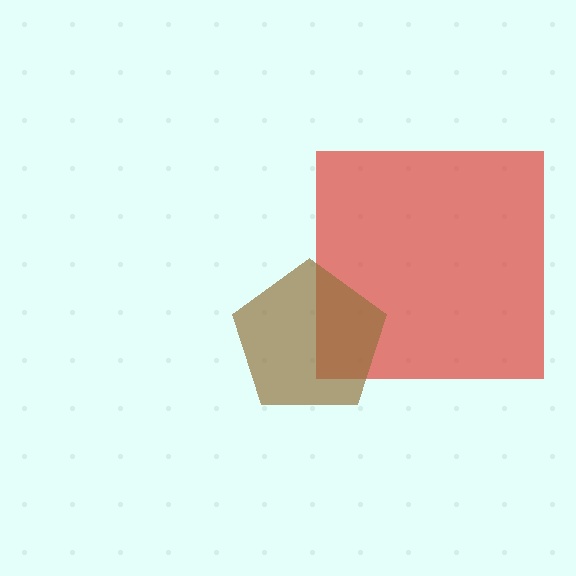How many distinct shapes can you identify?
There are 2 distinct shapes: a red square, a brown pentagon.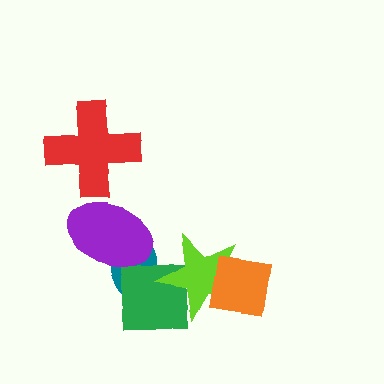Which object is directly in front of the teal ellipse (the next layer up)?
The green square is directly in front of the teal ellipse.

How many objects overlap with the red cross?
0 objects overlap with the red cross.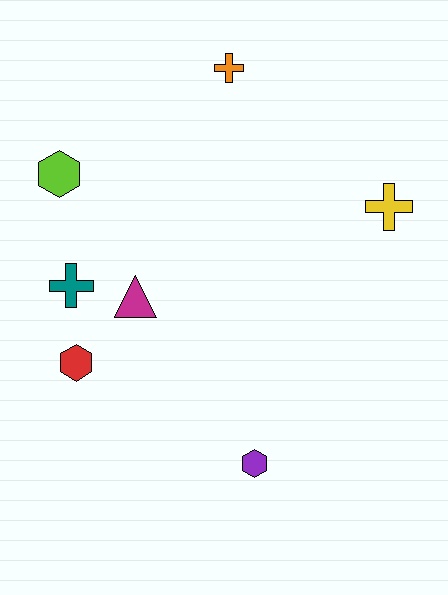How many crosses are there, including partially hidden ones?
There are 3 crosses.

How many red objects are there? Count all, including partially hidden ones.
There is 1 red object.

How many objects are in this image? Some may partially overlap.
There are 7 objects.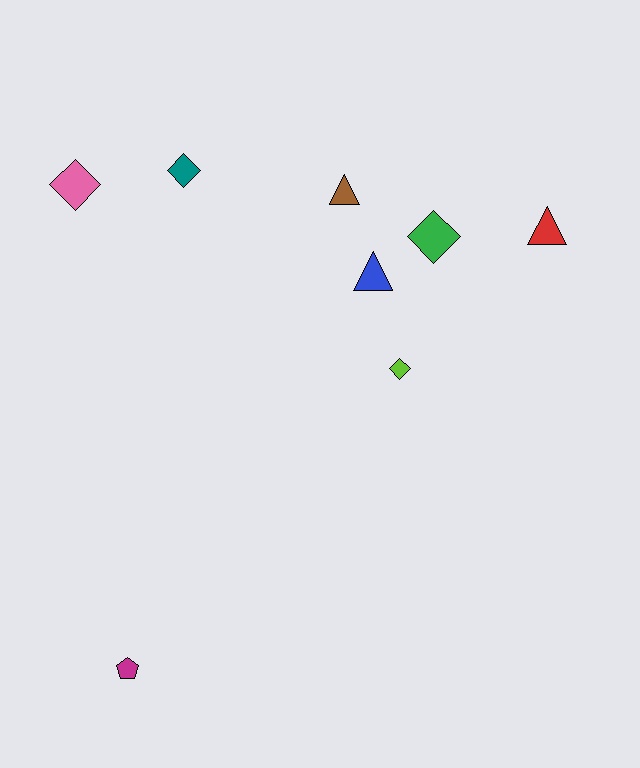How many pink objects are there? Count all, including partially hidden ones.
There is 1 pink object.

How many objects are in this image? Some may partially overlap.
There are 8 objects.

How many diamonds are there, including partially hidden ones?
There are 4 diamonds.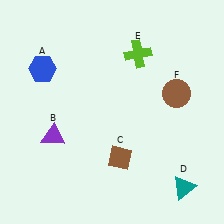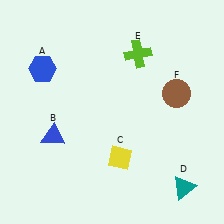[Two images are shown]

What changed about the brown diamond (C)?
In Image 1, C is brown. In Image 2, it changed to yellow.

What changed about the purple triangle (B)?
In Image 1, B is purple. In Image 2, it changed to blue.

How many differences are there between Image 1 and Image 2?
There are 2 differences between the two images.